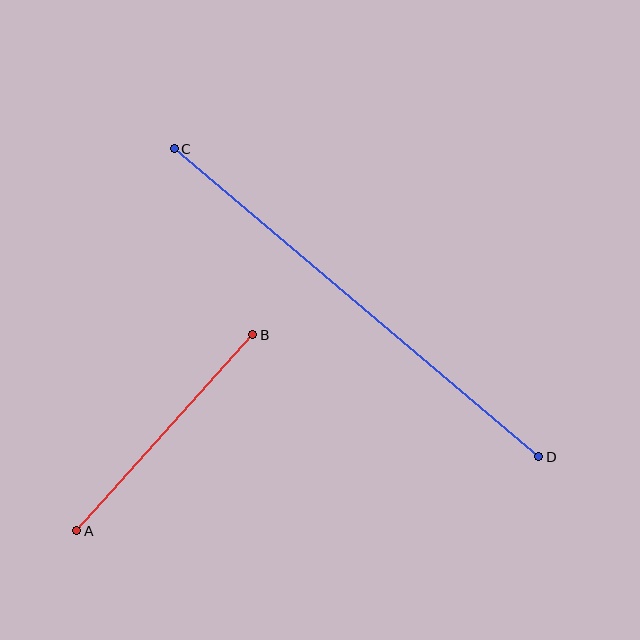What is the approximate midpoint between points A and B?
The midpoint is at approximately (165, 433) pixels.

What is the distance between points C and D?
The distance is approximately 477 pixels.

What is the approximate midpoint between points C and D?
The midpoint is at approximately (356, 303) pixels.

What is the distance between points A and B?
The distance is approximately 263 pixels.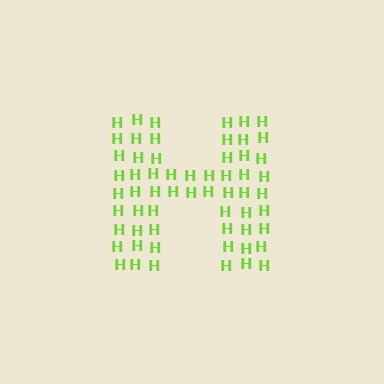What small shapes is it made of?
It is made of small letter H's.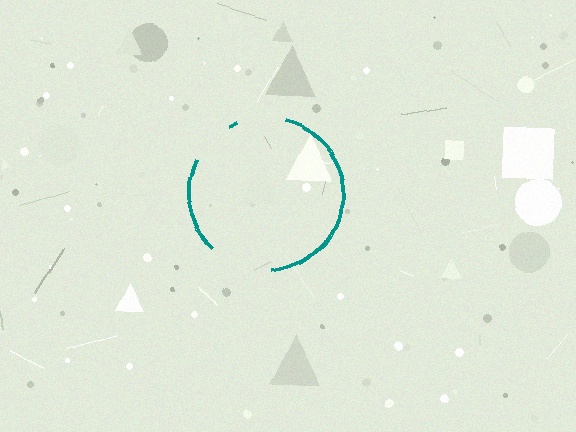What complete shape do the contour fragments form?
The contour fragments form a circle.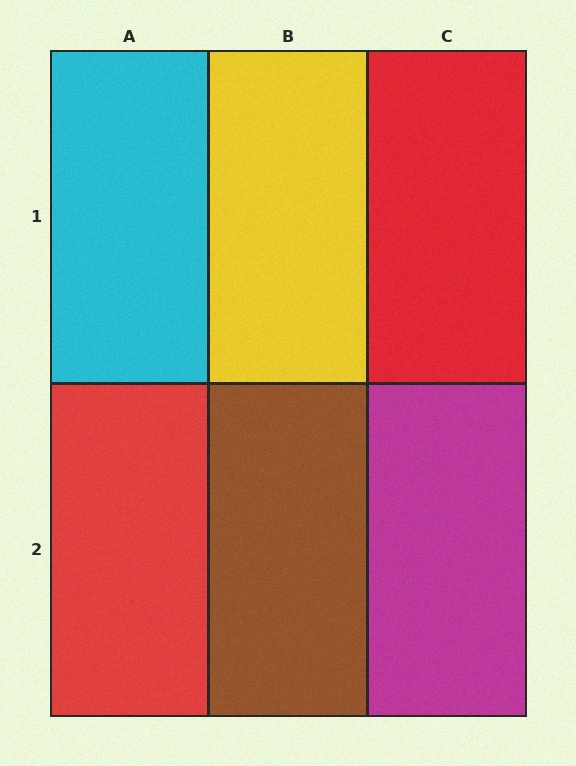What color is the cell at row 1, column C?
Red.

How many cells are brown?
1 cell is brown.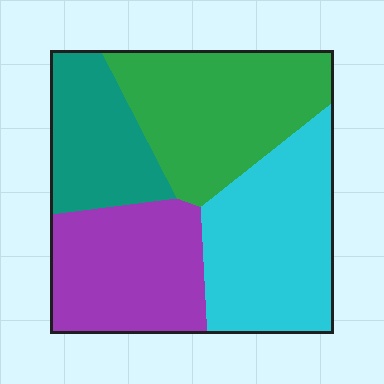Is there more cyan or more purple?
Cyan.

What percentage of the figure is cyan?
Cyan covers about 30% of the figure.